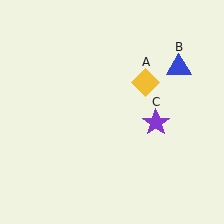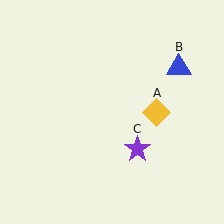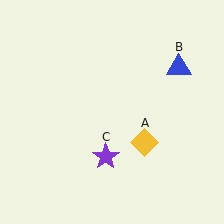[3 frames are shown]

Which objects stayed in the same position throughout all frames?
Blue triangle (object B) remained stationary.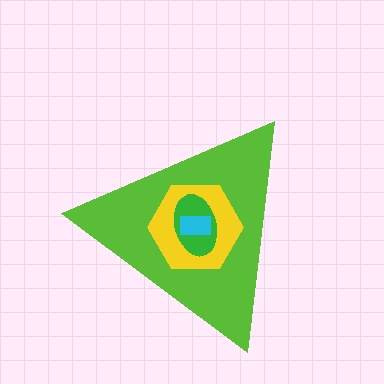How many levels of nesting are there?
4.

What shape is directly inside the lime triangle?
The yellow hexagon.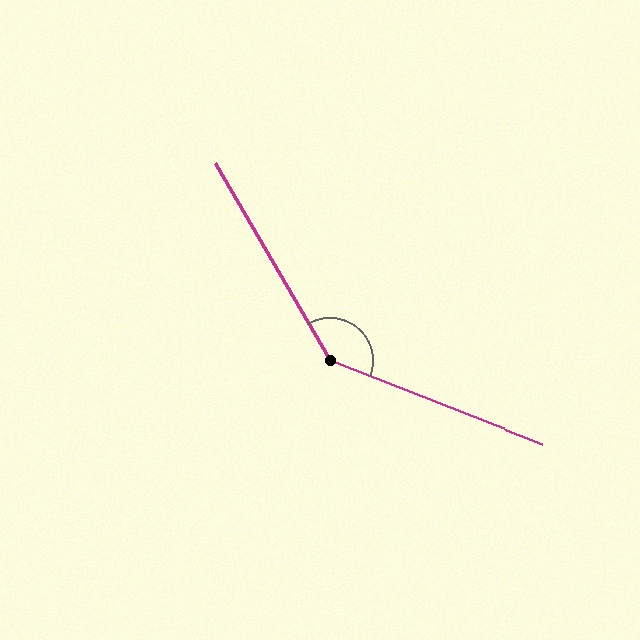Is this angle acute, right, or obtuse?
It is obtuse.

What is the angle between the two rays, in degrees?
Approximately 142 degrees.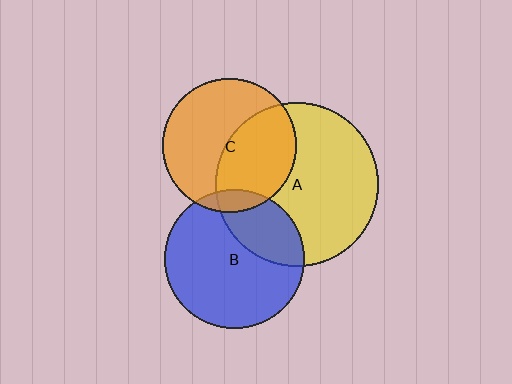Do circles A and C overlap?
Yes.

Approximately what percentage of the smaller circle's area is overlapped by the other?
Approximately 45%.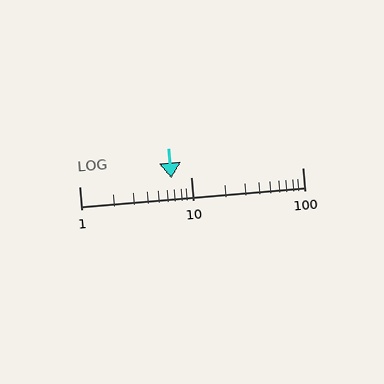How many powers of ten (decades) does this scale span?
The scale spans 2 decades, from 1 to 100.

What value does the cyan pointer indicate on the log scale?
The pointer indicates approximately 6.7.